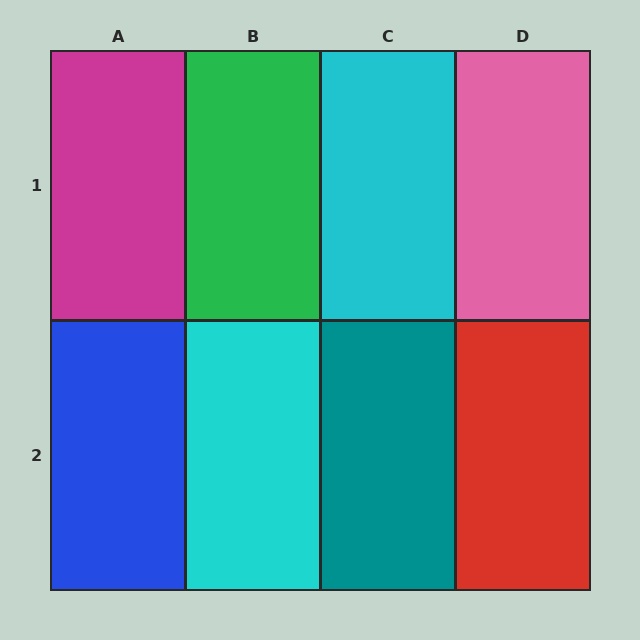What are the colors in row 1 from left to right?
Magenta, green, cyan, pink.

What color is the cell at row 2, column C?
Teal.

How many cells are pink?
1 cell is pink.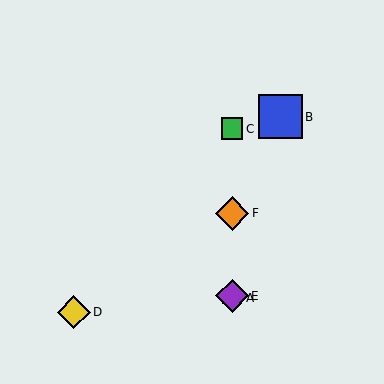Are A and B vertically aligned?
No, A is at x≈232 and B is at x≈280.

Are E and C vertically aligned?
Yes, both are at x≈232.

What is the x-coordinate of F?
Object F is at x≈232.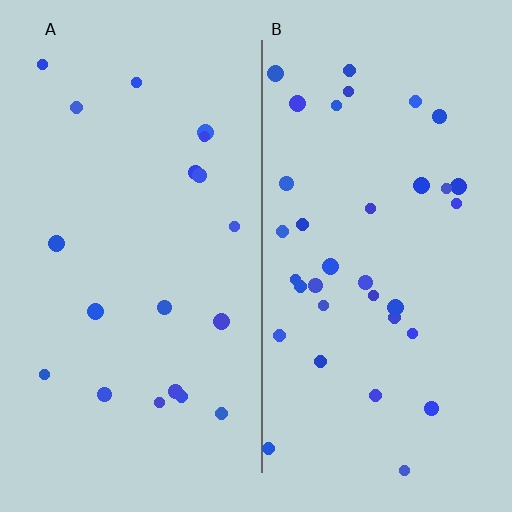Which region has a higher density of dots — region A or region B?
B (the right).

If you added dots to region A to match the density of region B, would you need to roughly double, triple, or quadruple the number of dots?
Approximately double.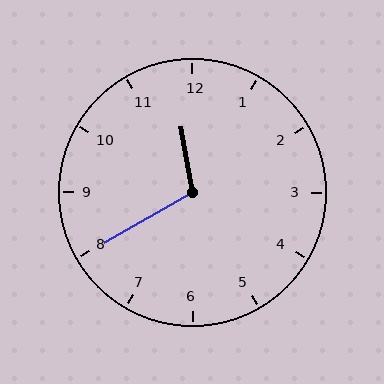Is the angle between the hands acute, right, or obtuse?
It is obtuse.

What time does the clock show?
11:40.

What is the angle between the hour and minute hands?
Approximately 110 degrees.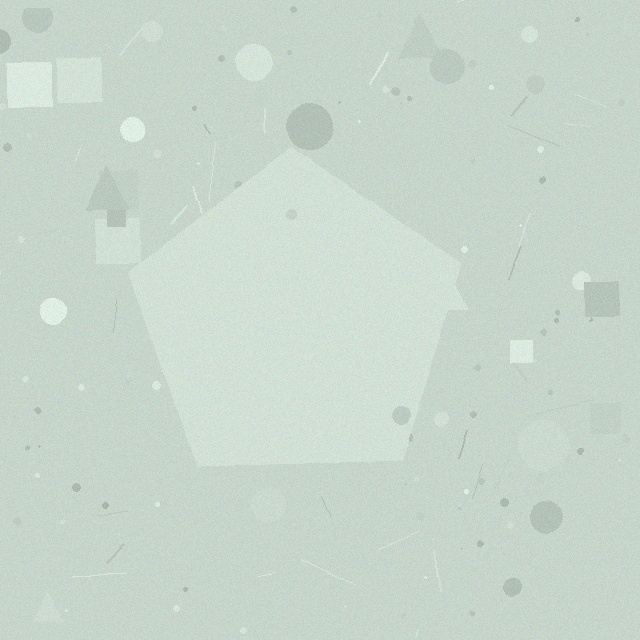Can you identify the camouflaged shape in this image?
The camouflaged shape is a pentagon.